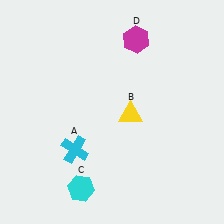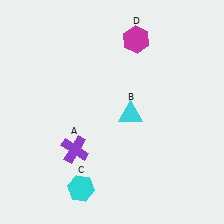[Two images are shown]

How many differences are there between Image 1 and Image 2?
There are 2 differences between the two images.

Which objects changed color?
A changed from cyan to purple. B changed from yellow to cyan.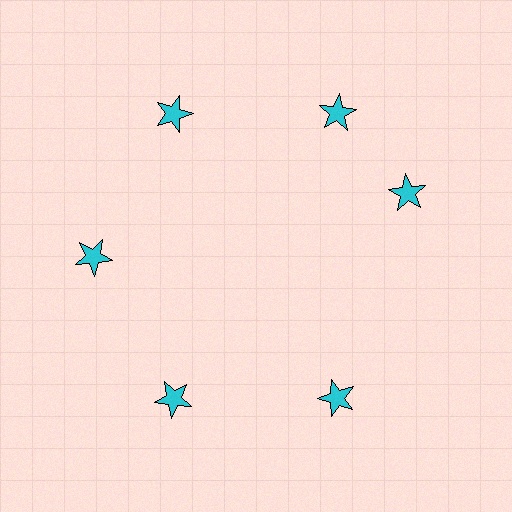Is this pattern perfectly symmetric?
No. The 6 cyan stars are arranged in a ring, but one element near the 3 o'clock position is rotated out of alignment along the ring, breaking the 6-fold rotational symmetry.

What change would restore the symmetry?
The symmetry would be restored by rotating it back into even spacing with its neighbors so that all 6 stars sit at equal angles and equal distance from the center.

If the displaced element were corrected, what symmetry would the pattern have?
It would have 6-fold rotational symmetry — the pattern would map onto itself every 60 degrees.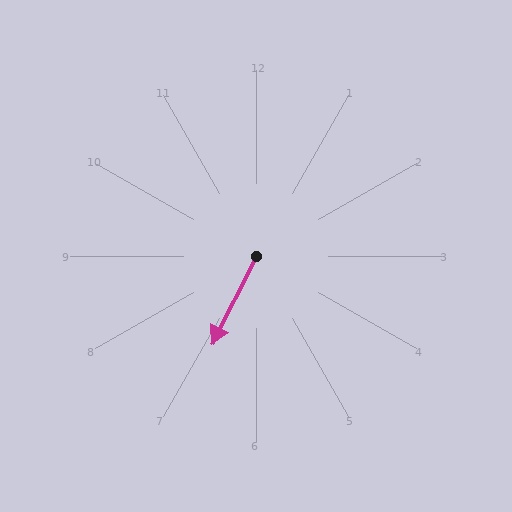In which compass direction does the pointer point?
Southwest.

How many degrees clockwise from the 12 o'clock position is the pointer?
Approximately 207 degrees.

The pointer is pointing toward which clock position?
Roughly 7 o'clock.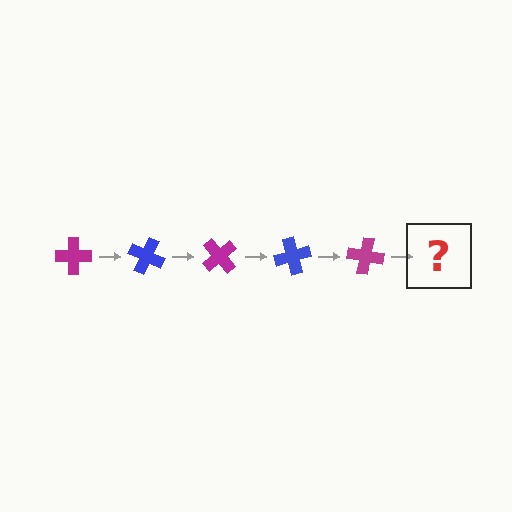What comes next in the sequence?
The next element should be a blue cross, rotated 125 degrees from the start.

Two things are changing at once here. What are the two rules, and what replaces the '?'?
The two rules are that it rotates 25 degrees each step and the color cycles through magenta and blue. The '?' should be a blue cross, rotated 125 degrees from the start.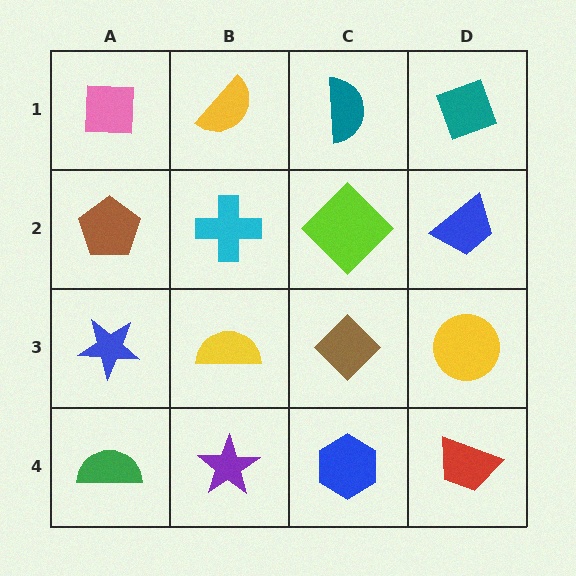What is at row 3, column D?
A yellow circle.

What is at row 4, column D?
A red trapezoid.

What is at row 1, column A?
A pink square.